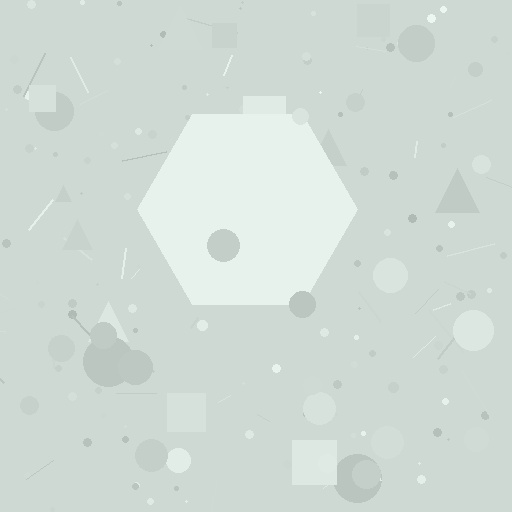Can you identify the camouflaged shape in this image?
The camouflaged shape is a hexagon.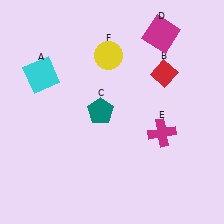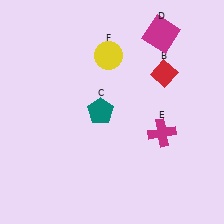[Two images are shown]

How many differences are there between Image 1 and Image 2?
There is 1 difference between the two images.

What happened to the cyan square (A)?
The cyan square (A) was removed in Image 2. It was in the top-left area of Image 1.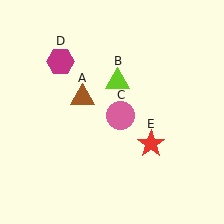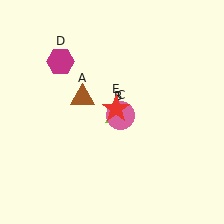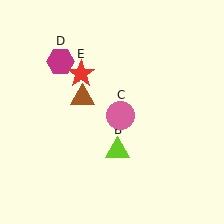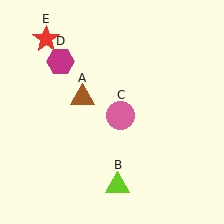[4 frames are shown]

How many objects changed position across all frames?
2 objects changed position: lime triangle (object B), red star (object E).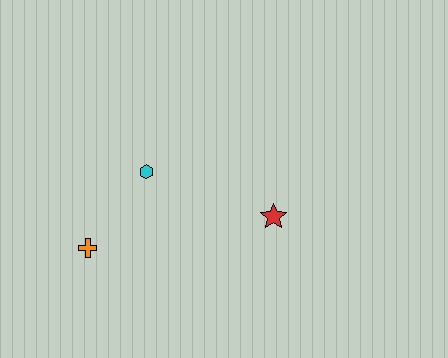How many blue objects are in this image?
There are no blue objects.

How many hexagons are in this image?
There is 1 hexagon.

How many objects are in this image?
There are 3 objects.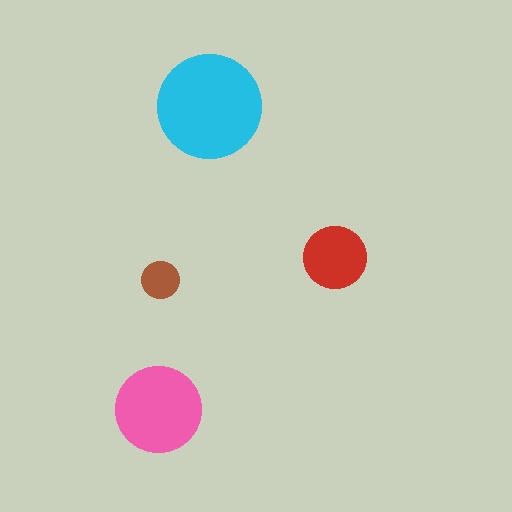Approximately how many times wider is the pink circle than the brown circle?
About 2.5 times wider.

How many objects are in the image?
There are 4 objects in the image.